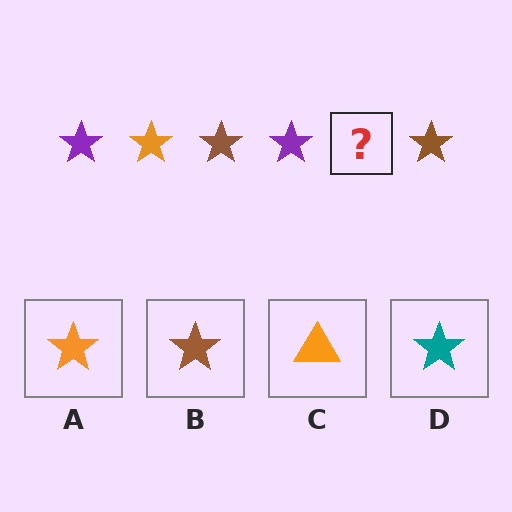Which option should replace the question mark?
Option A.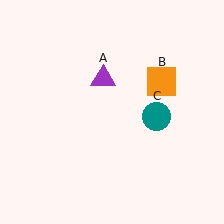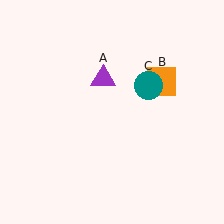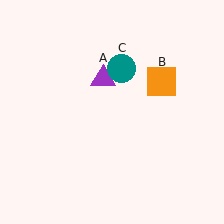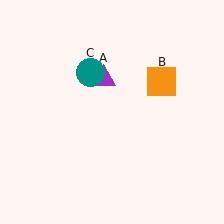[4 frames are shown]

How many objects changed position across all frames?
1 object changed position: teal circle (object C).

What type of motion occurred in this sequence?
The teal circle (object C) rotated counterclockwise around the center of the scene.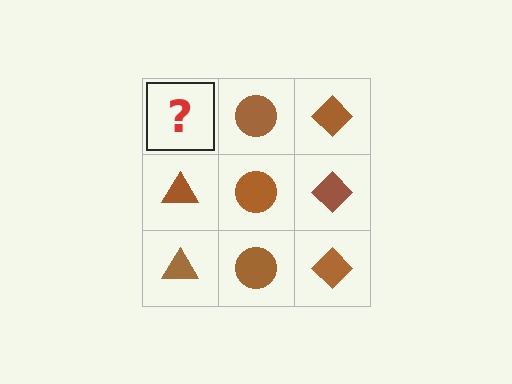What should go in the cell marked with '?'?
The missing cell should contain a brown triangle.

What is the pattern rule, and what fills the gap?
The rule is that each column has a consistent shape. The gap should be filled with a brown triangle.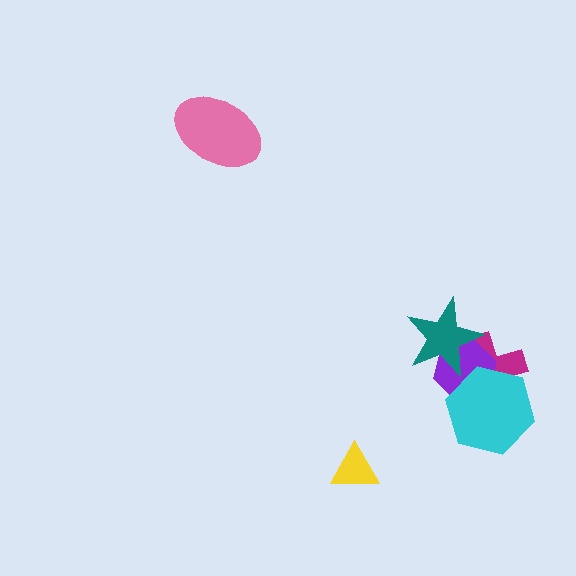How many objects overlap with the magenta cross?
3 objects overlap with the magenta cross.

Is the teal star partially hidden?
No, no other shape covers it.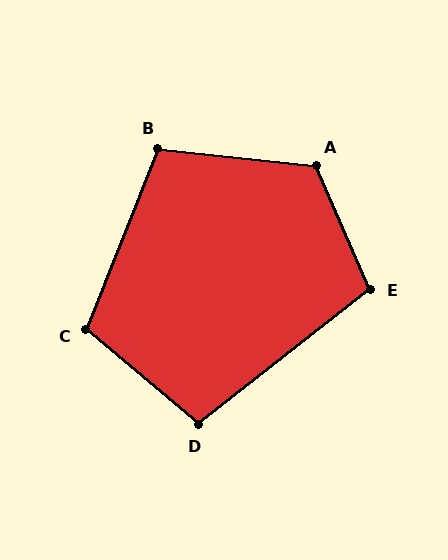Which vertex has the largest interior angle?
A, at approximately 120 degrees.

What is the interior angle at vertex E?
Approximately 104 degrees (obtuse).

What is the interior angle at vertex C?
Approximately 108 degrees (obtuse).